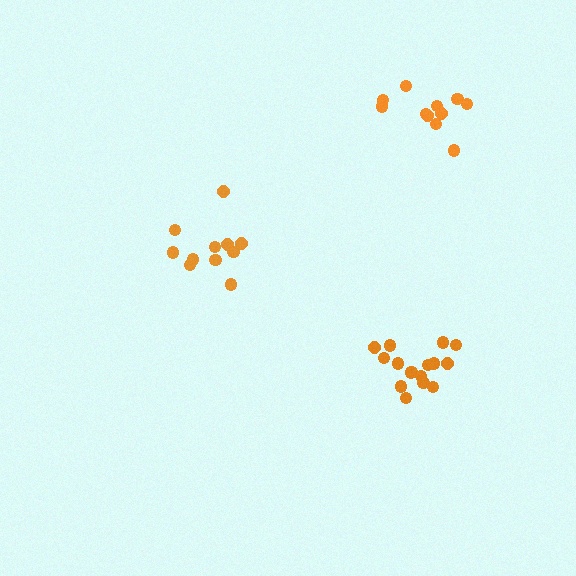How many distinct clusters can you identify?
There are 3 distinct clusters.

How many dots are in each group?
Group 1: 11 dots, Group 2: 16 dots, Group 3: 11 dots (38 total).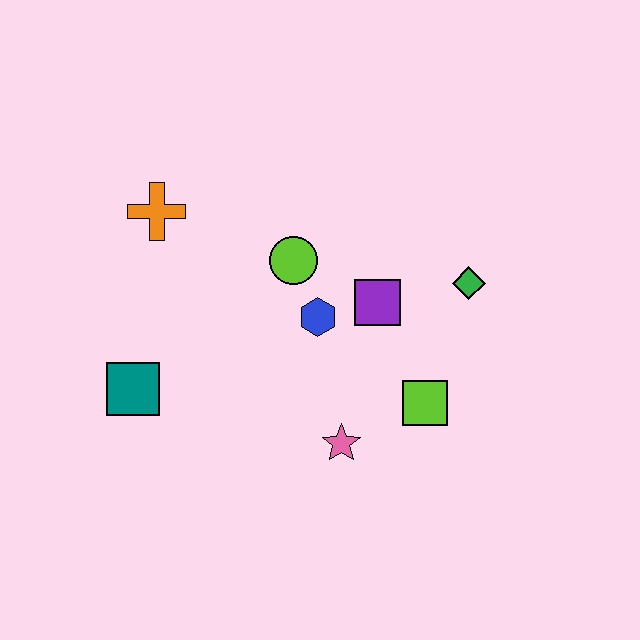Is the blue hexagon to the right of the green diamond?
No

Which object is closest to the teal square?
The orange cross is closest to the teal square.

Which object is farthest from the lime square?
The orange cross is farthest from the lime square.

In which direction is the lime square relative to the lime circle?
The lime square is below the lime circle.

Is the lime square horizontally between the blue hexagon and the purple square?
No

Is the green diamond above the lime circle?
No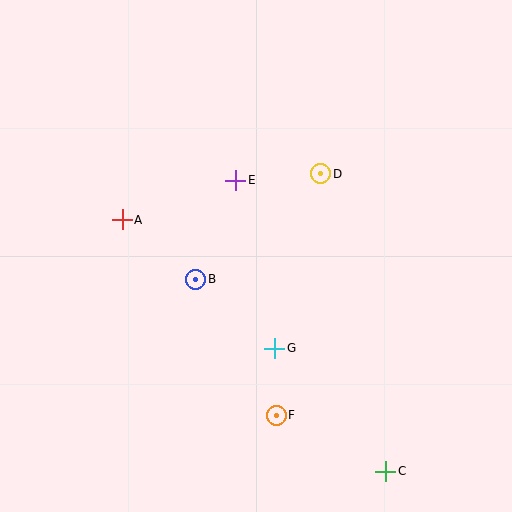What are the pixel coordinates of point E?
Point E is at (236, 180).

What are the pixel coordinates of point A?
Point A is at (122, 220).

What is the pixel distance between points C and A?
The distance between C and A is 364 pixels.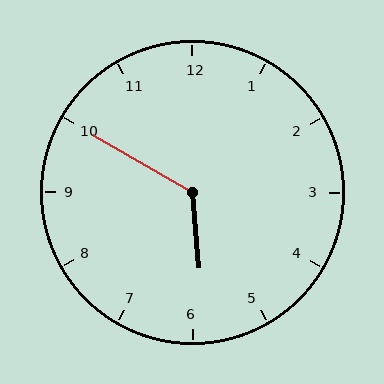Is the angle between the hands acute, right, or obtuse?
It is obtuse.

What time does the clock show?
5:50.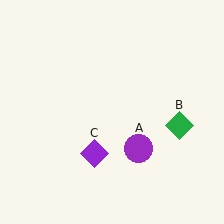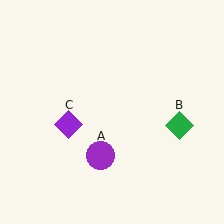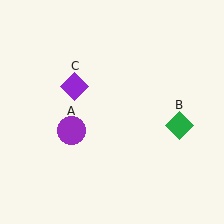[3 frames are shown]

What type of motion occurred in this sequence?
The purple circle (object A), purple diamond (object C) rotated clockwise around the center of the scene.